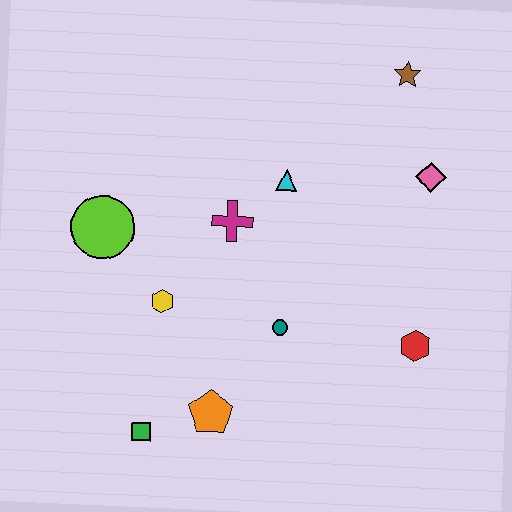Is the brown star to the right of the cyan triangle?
Yes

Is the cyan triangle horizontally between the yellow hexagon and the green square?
No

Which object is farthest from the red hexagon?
The lime circle is farthest from the red hexagon.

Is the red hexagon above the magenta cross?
No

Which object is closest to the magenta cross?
The cyan triangle is closest to the magenta cross.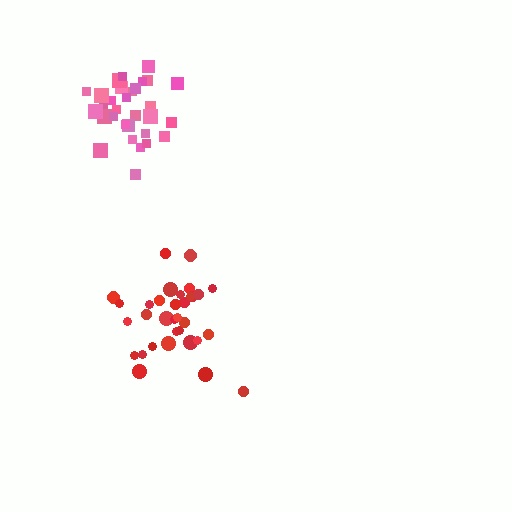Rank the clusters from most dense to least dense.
pink, red.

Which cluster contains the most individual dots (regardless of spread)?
Red (33).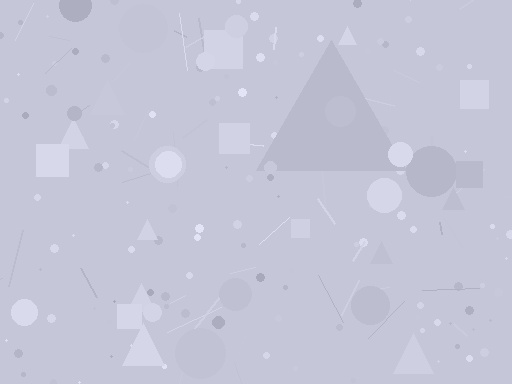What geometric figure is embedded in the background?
A triangle is embedded in the background.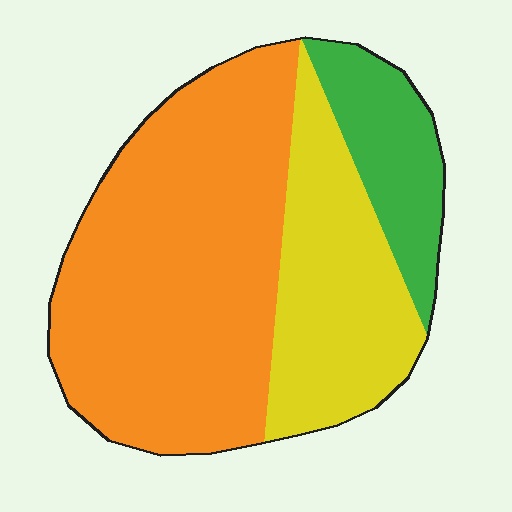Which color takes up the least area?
Green, at roughly 15%.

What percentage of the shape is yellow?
Yellow covers 27% of the shape.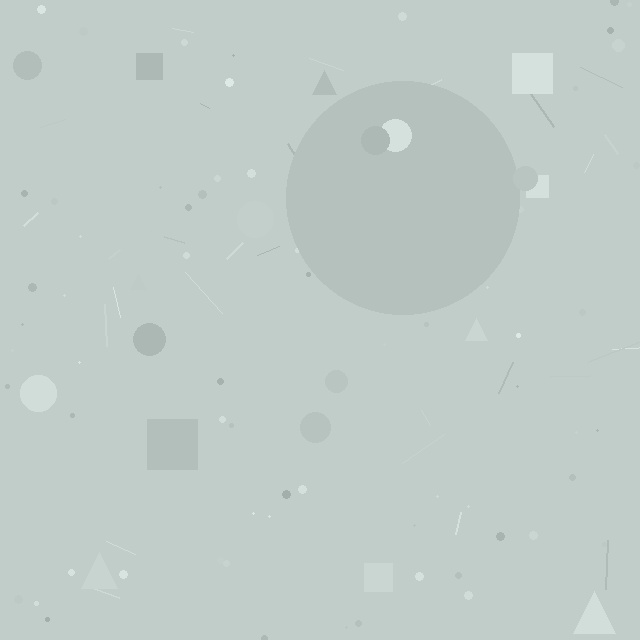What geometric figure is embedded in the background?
A circle is embedded in the background.